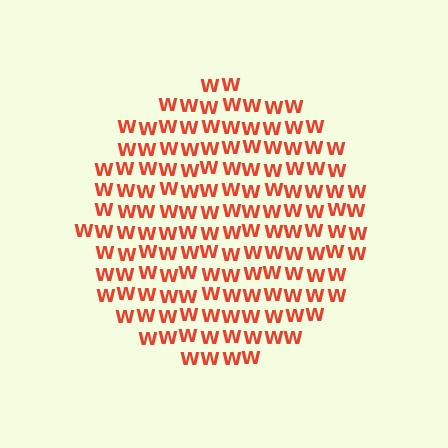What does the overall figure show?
The overall figure shows a circle.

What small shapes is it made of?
It is made of small letter W's.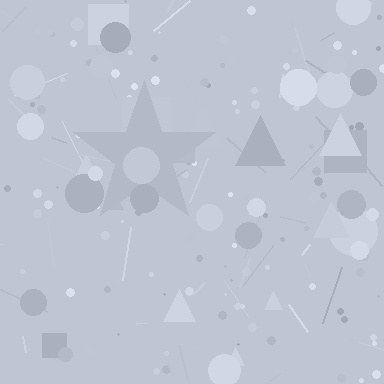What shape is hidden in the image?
A star is hidden in the image.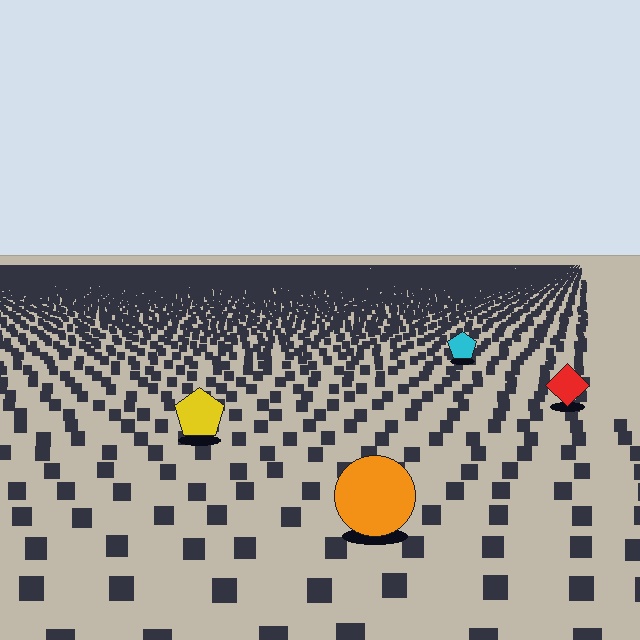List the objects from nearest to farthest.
From nearest to farthest: the orange circle, the yellow pentagon, the red diamond, the cyan pentagon.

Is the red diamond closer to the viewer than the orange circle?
No. The orange circle is closer — you can tell from the texture gradient: the ground texture is coarser near it.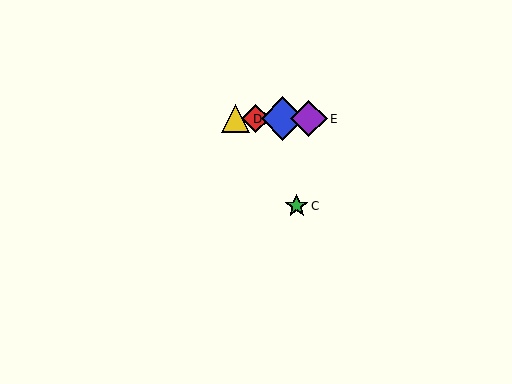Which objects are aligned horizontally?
Objects A, B, D, E are aligned horizontally.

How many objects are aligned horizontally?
4 objects (A, B, D, E) are aligned horizontally.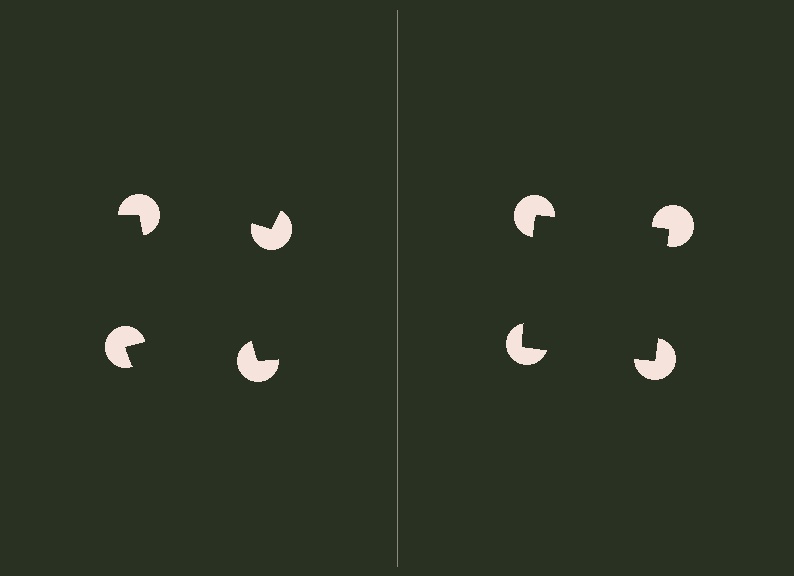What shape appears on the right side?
An illusory square.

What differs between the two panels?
The pac-man discs are positioned identically on both sides; only the wedge orientations differ. On the right they align to a square; on the left they are misaligned.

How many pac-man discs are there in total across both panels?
8 — 4 on each side.